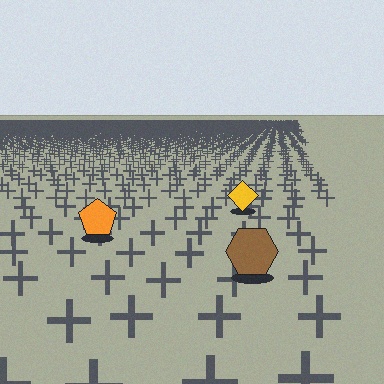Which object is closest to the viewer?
The brown hexagon is closest. The texture marks near it are larger and more spread out.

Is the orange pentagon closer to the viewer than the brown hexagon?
No. The brown hexagon is closer — you can tell from the texture gradient: the ground texture is coarser near it.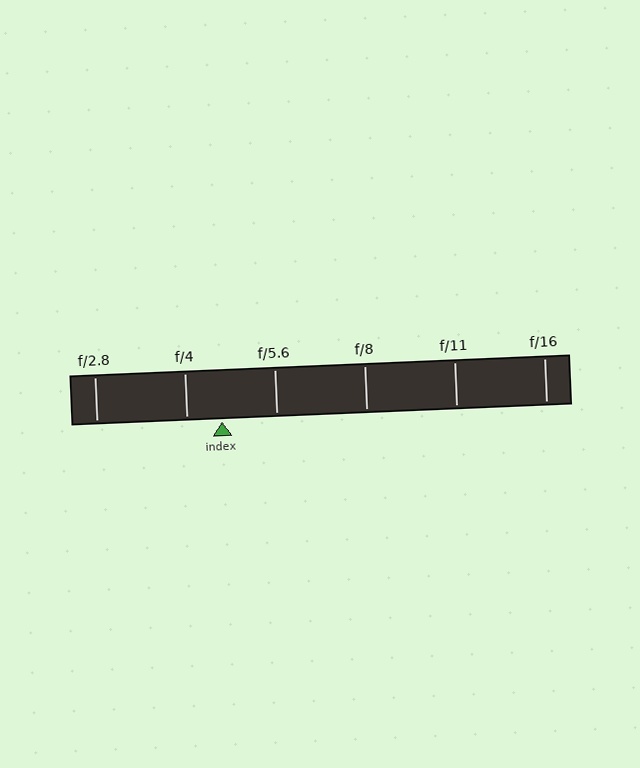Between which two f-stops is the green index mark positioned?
The index mark is between f/4 and f/5.6.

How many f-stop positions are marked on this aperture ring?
There are 6 f-stop positions marked.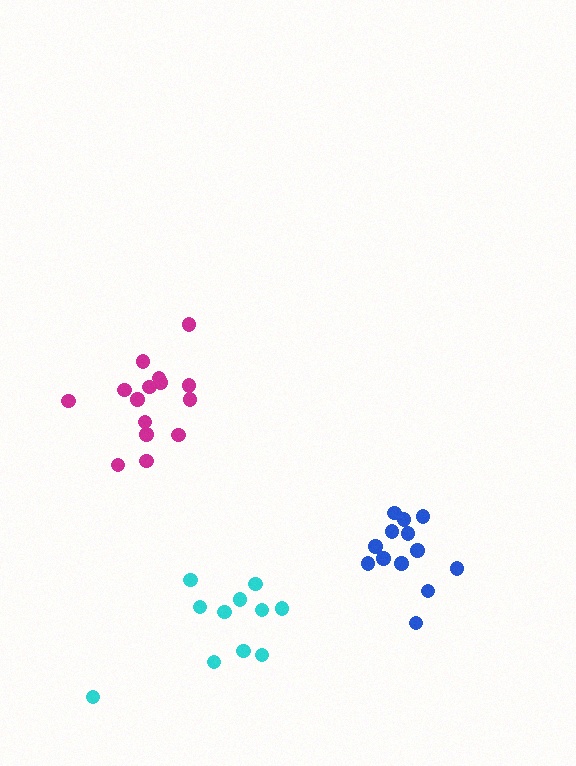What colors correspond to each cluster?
The clusters are colored: cyan, blue, magenta.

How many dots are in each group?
Group 1: 11 dots, Group 2: 13 dots, Group 3: 15 dots (39 total).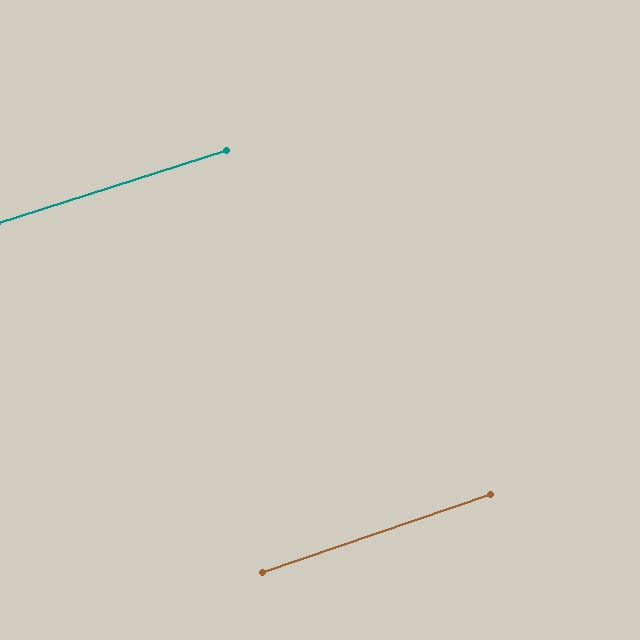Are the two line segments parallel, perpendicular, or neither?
Parallel — their directions differ by only 1.3°.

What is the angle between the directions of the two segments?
Approximately 1 degree.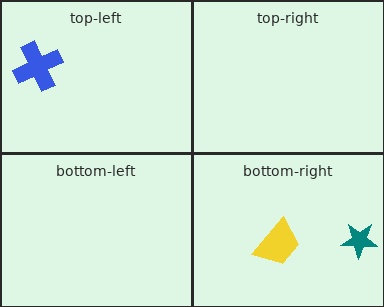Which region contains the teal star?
The bottom-right region.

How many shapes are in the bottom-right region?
2.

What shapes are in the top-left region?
The blue cross.